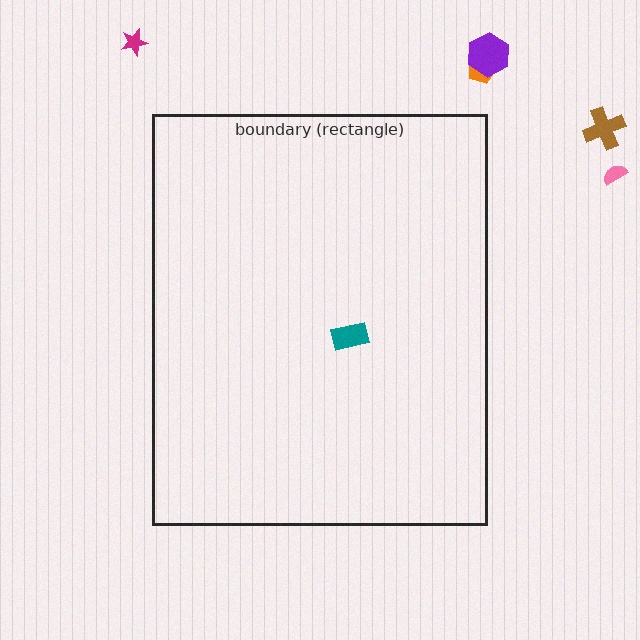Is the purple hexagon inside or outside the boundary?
Outside.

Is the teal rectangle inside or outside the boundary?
Inside.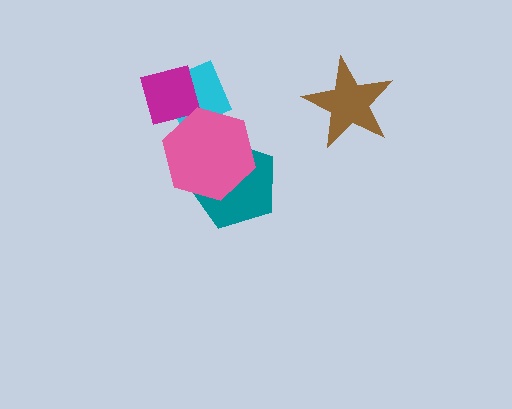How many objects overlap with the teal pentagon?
1 object overlaps with the teal pentagon.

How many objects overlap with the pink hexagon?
3 objects overlap with the pink hexagon.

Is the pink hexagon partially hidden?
No, no other shape covers it.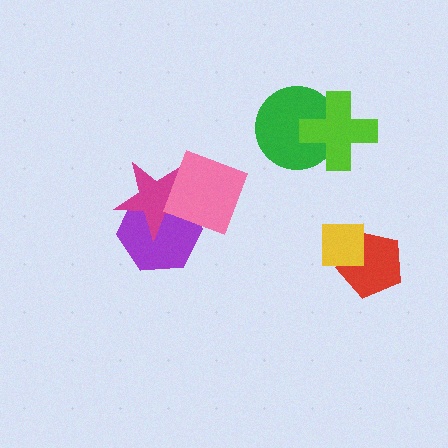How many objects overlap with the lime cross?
1 object overlaps with the lime cross.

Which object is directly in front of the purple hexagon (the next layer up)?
The magenta star is directly in front of the purple hexagon.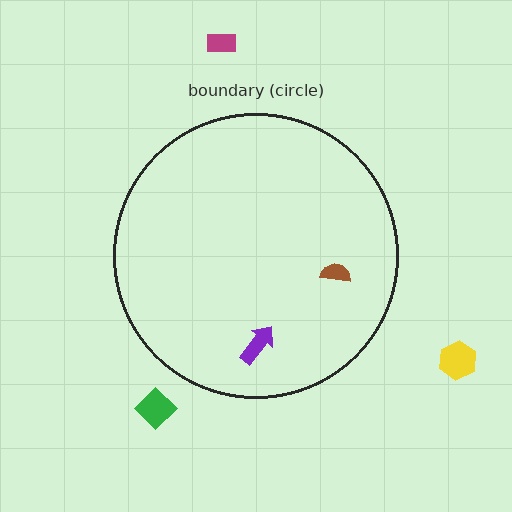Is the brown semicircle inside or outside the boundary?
Inside.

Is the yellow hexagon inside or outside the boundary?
Outside.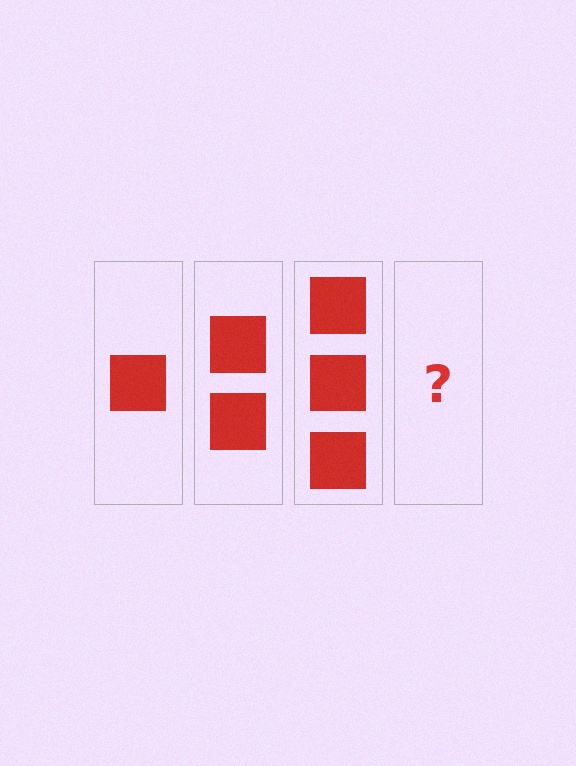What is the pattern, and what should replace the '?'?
The pattern is that each step adds one more square. The '?' should be 4 squares.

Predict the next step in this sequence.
The next step is 4 squares.